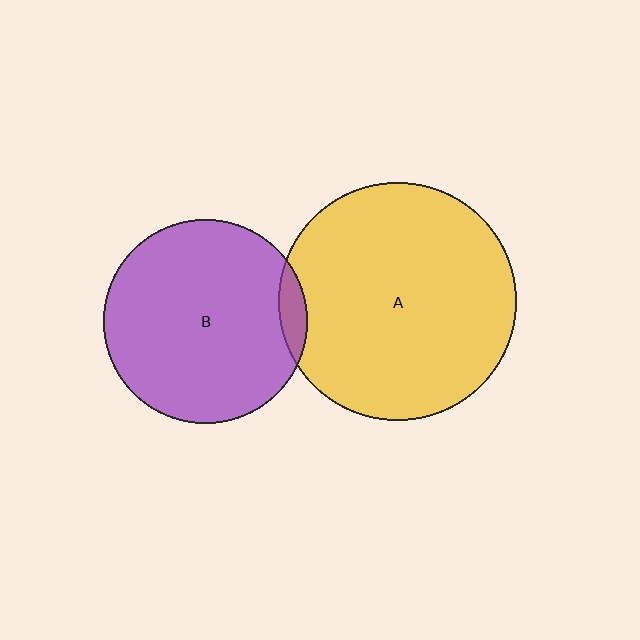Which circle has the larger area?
Circle A (yellow).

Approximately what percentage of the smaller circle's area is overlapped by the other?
Approximately 5%.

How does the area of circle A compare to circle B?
Approximately 1.4 times.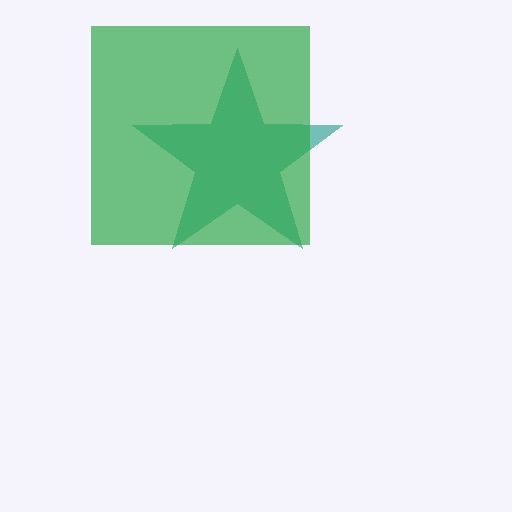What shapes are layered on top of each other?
The layered shapes are: a teal star, a green square.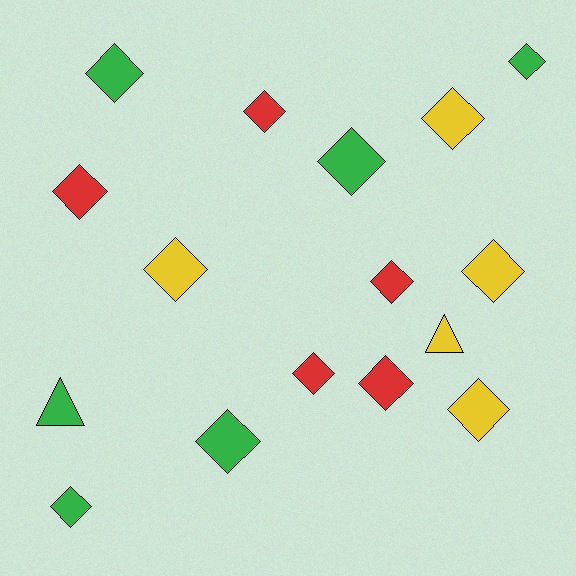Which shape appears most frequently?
Diamond, with 14 objects.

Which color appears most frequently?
Green, with 6 objects.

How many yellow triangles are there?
There is 1 yellow triangle.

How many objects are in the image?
There are 16 objects.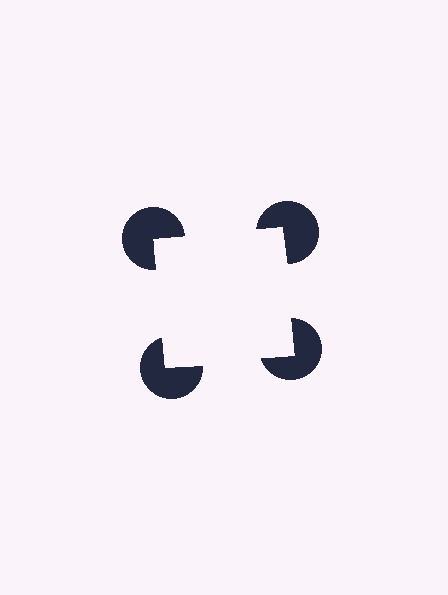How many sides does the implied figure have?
4 sides.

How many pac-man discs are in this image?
There are 4 — one at each vertex of the illusory square.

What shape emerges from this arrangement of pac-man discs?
An illusory square — its edges are inferred from the aligned wedge cuts in the pac-man discs, not physically drawn.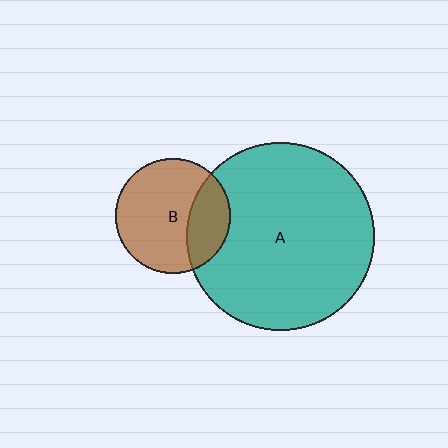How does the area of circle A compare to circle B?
Approximately 2.7 times.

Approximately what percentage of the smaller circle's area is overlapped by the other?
Approximately 30%.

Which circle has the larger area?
Circle A (teal).